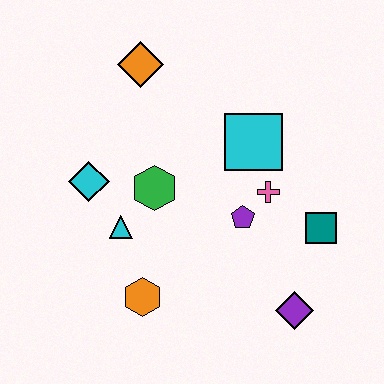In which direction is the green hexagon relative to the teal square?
The green hexagon is to the left of the teal square.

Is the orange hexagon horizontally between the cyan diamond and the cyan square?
Yes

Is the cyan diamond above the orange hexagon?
Yes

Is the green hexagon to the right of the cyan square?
No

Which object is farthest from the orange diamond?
The purple diamond is farthest from the orange diamond.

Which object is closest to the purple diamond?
The teal square is closest to the purple diamond.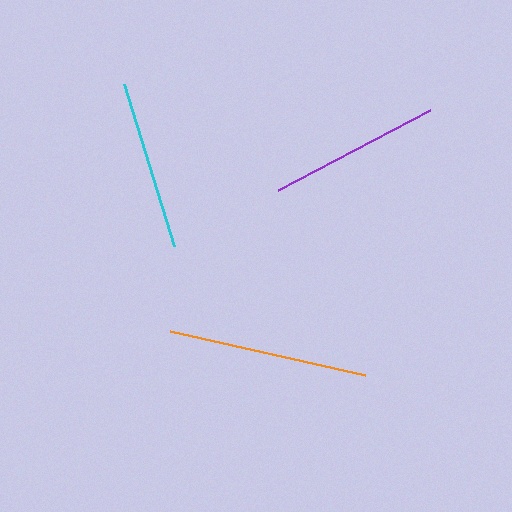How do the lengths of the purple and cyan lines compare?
The purple and cyan lines are approximately the same length.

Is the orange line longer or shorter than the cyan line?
The orange line is longer than the cyan line.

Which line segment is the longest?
The orange line is the longest at approximately 200 pixels.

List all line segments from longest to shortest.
From longest to shortest: orange, purple, cyan.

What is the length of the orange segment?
The orange segment is approximately 200 pixels long.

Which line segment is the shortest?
The cyan line is the shortest at approximately 169 pixels.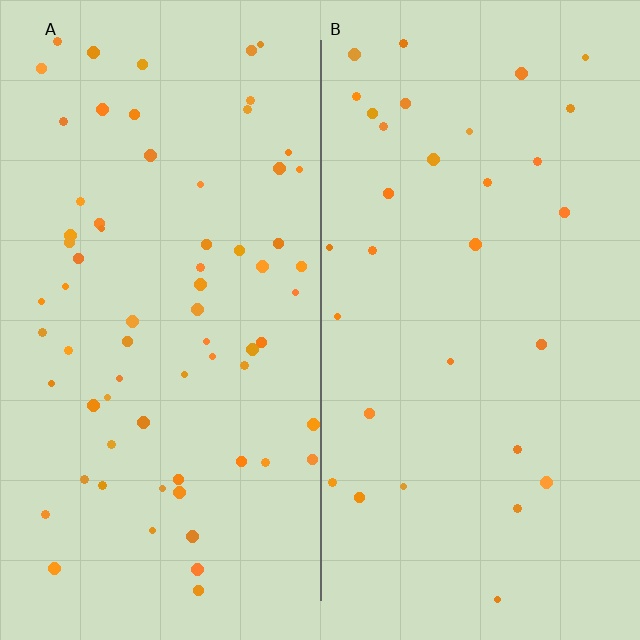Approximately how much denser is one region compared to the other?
Approximately 2.2× — region A over region B.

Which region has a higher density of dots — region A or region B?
A (the left).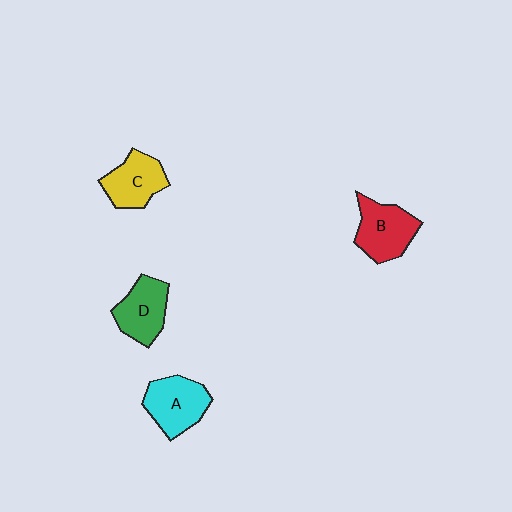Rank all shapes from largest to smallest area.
From largest to smallest: B (red), A (cyan), D (green), C (yellow).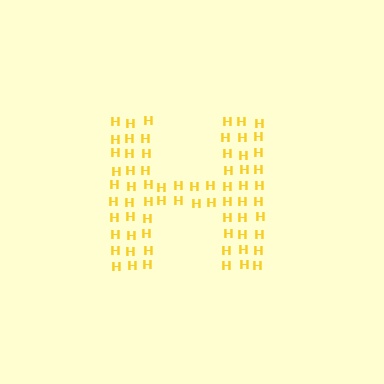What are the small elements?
The small elements are letter H's.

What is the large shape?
The large shape is the letter H.